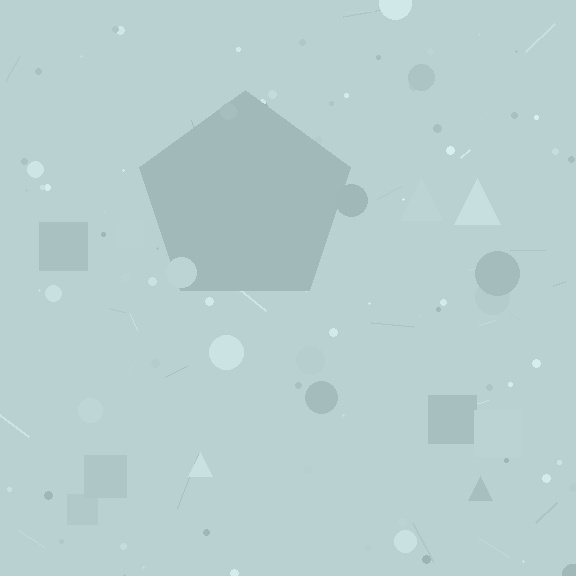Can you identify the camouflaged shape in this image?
The camouflaged shape is a pentagon.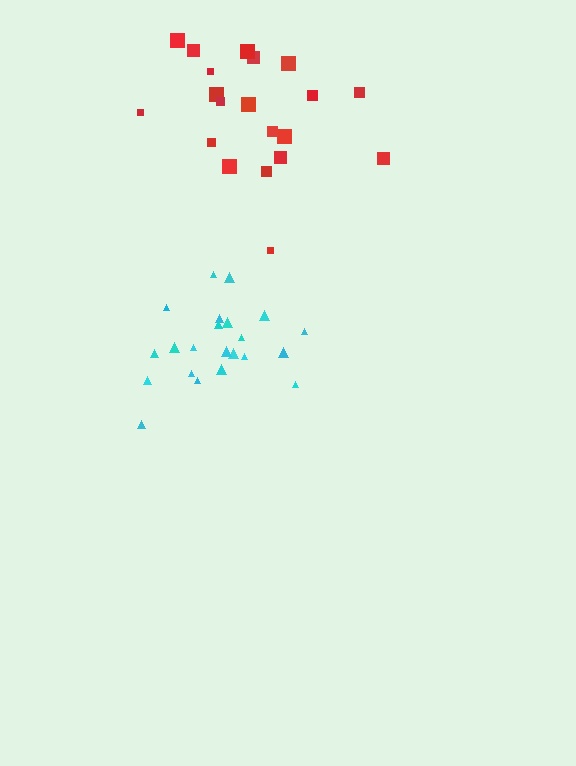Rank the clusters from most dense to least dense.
cyan, red.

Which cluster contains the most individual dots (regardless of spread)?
Cyan (22).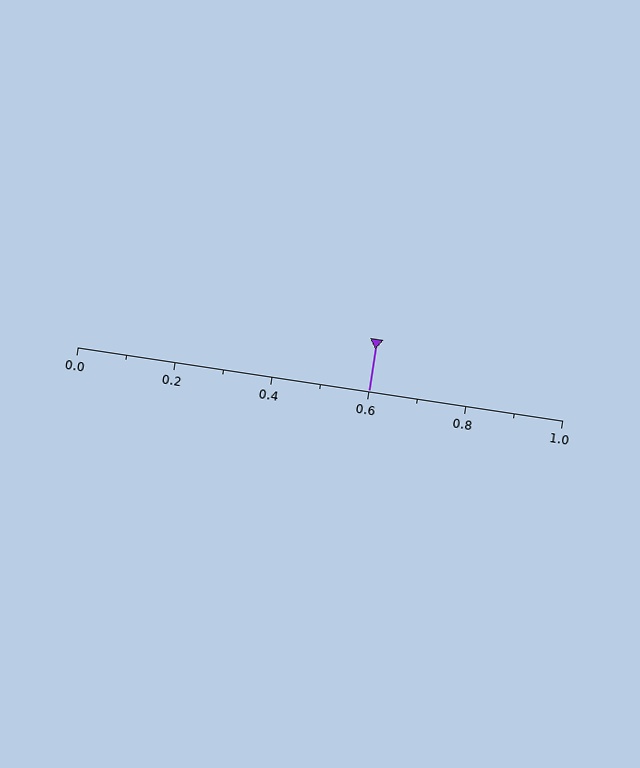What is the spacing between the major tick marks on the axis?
The major ticks are spaced 0.2 apart.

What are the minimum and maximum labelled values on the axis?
The axis runs from 0.0 to 1.0.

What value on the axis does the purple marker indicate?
The marker indicates approximately 0.6.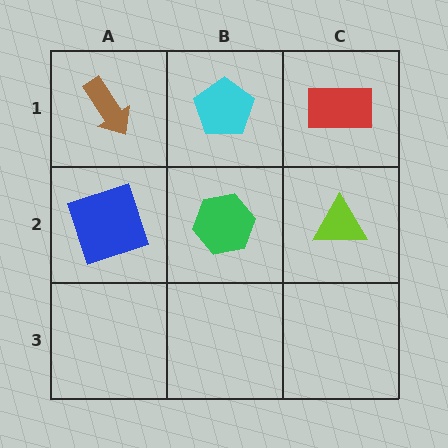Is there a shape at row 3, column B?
No, that cell is empty.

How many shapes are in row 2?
3 shapes.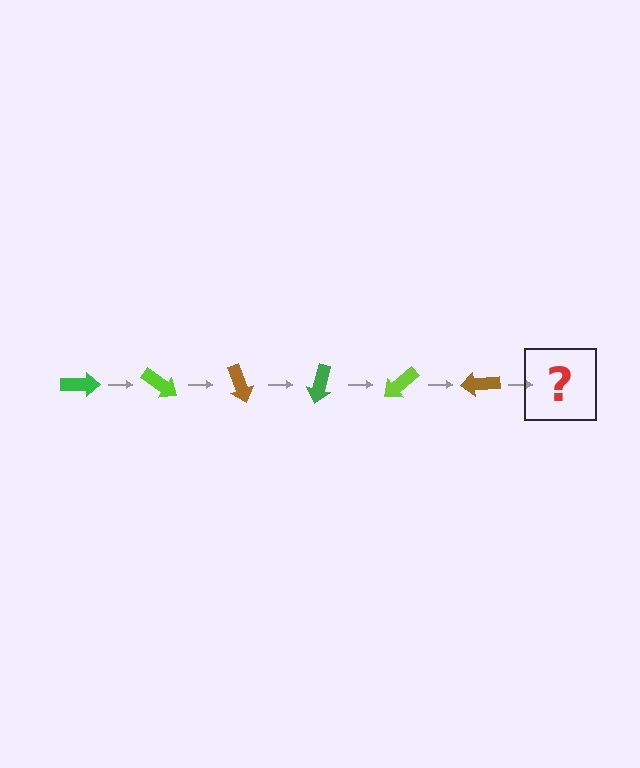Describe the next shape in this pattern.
It should be a green arrow, rotated 210 degrees from the start.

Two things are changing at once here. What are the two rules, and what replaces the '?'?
The two rules are that it rotates 35 degrees each step and the color cycles through green, lime, and brown. The '?' should be a green arrow, rotated 210 degrees from the start.